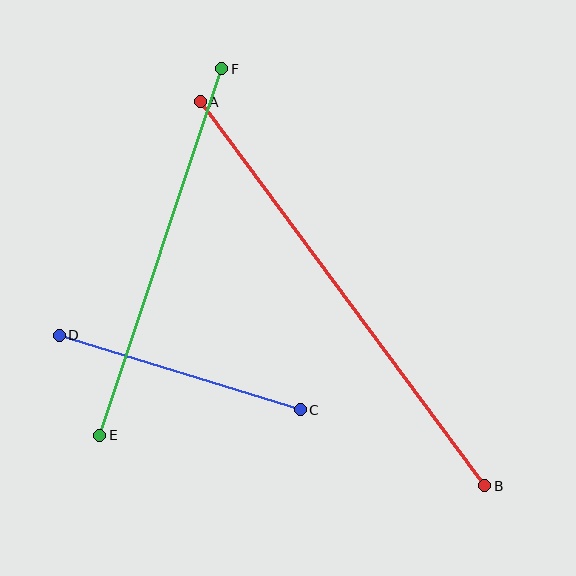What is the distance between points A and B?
The distance is approximately 478 pixels.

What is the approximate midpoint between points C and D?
The midpoint is at approximately (180, 373) pixels.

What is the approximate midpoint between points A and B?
The midpoint is at approximately (343, 294) pixels.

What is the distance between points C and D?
The distance is approximately 252 pixels.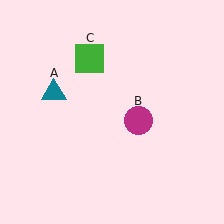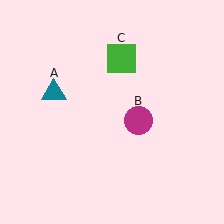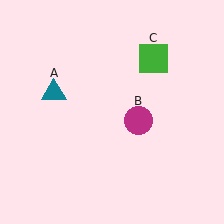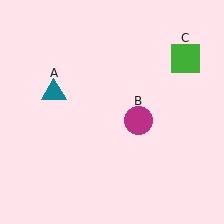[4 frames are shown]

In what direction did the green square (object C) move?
The green square (object C) moved right.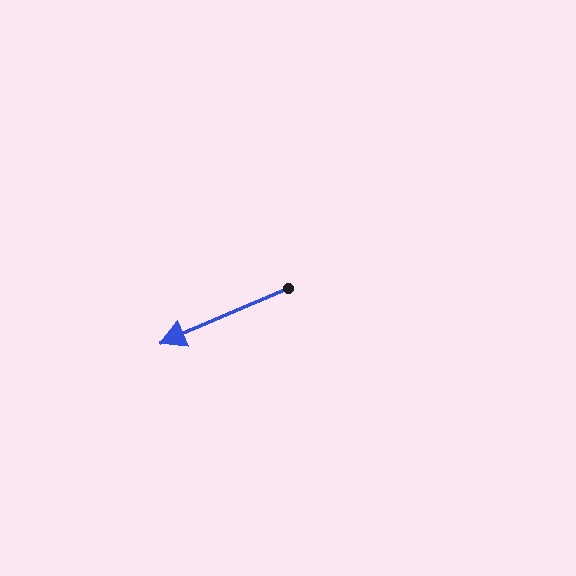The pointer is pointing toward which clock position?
Roughly 8 o'clock.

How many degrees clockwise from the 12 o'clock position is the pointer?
Approximately 247 degrees.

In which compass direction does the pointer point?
Southwest.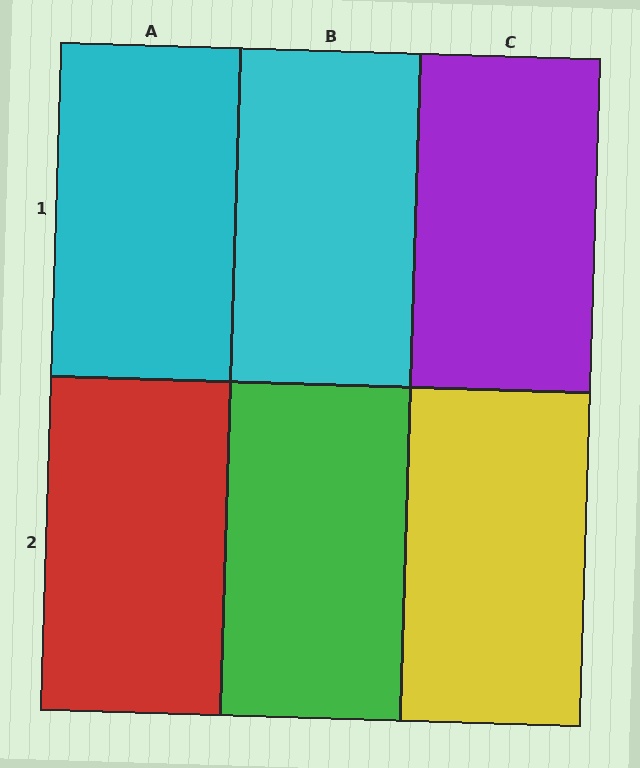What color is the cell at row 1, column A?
Cyan.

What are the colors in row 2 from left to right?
Red, green, yellow.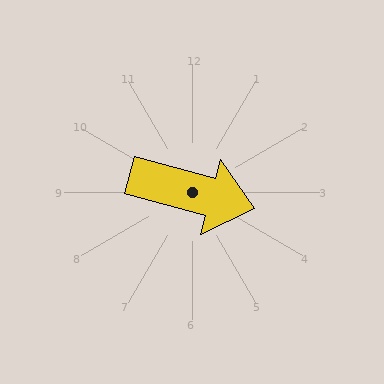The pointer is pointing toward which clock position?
Roughly 4 o'clock.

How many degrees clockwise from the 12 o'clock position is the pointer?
Approximately 105 degrees.